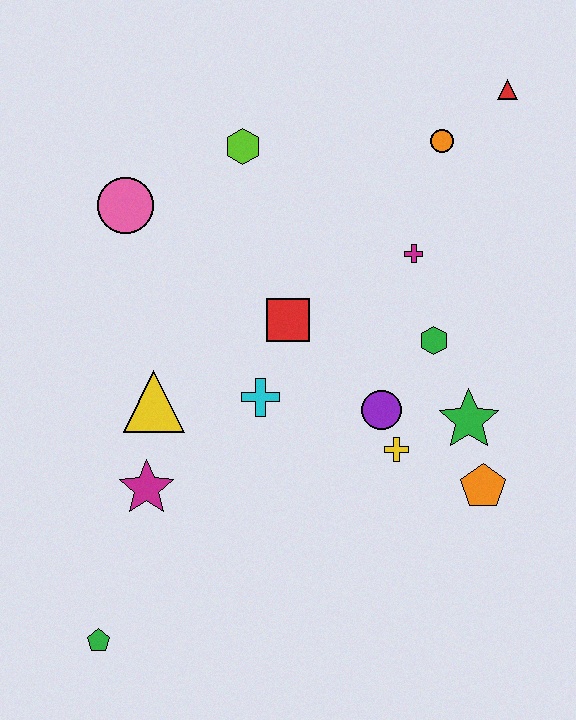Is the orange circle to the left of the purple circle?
No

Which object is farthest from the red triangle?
The green pentagon is farthest from the red triangle.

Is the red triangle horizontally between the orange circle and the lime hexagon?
No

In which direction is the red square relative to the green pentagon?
The red square is above the green pentagon.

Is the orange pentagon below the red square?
Yes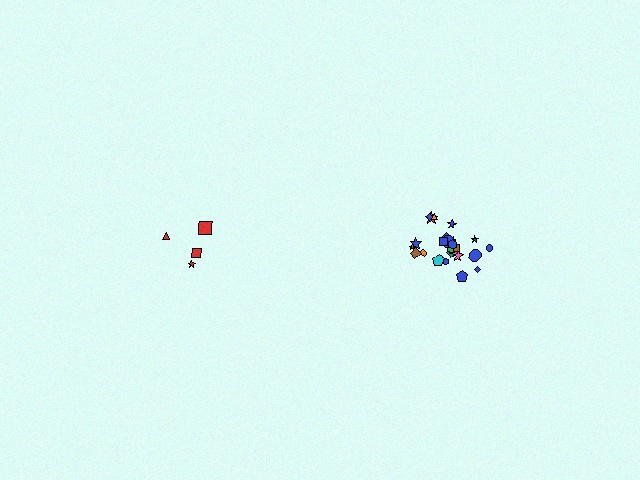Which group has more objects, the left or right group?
The right group.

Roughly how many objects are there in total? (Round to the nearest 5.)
Roughly 30 objects in total.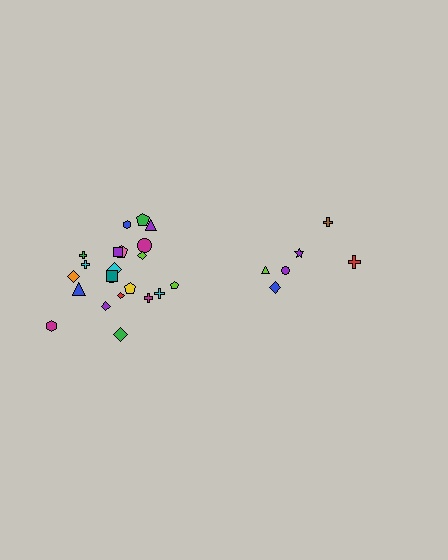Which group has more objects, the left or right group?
The left group.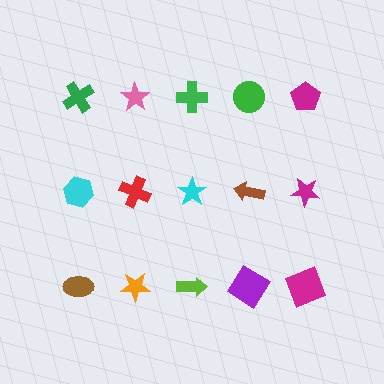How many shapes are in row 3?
5 shapes.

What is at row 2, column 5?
A magenta star.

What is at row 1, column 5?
A magenta pentagon.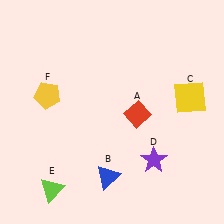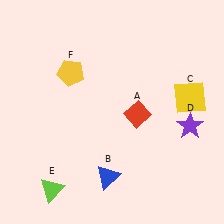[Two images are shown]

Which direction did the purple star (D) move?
The purple star (D) moved right.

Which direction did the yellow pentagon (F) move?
The yellow pentagon (F) moved right.